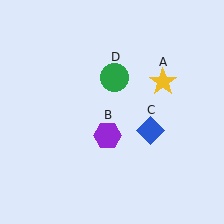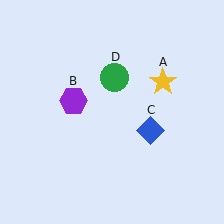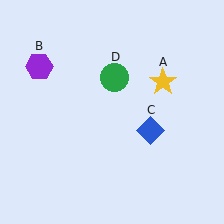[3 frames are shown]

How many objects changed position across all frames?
1 object changed position: purple hexagon (object B).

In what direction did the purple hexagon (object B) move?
The purple hexagon (object B) moved up and to the left.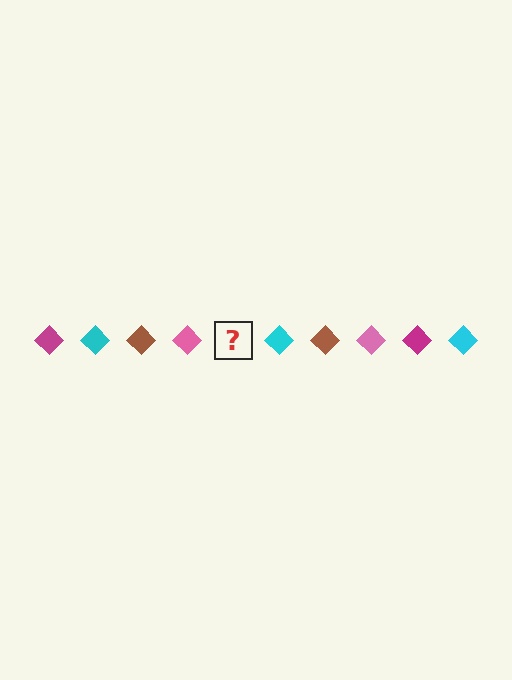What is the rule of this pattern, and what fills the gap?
The rule is that the pattern cycles through magenta, cyan, brown, pink diamonds. The gap should be filled with a magenta diamond.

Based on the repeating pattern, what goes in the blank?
The blank should be a magenta diamond.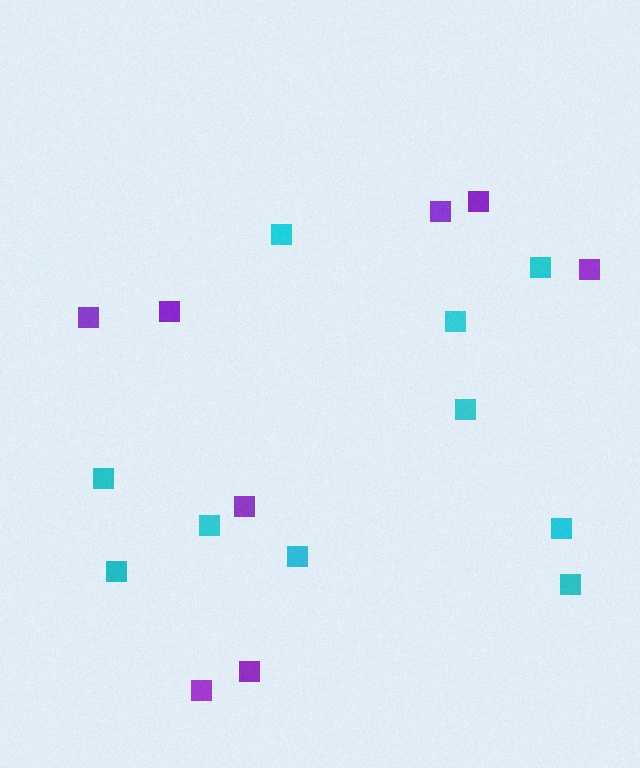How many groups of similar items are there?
There are 2 groups: one group of cyan squares (10) and one group of purple squares (8).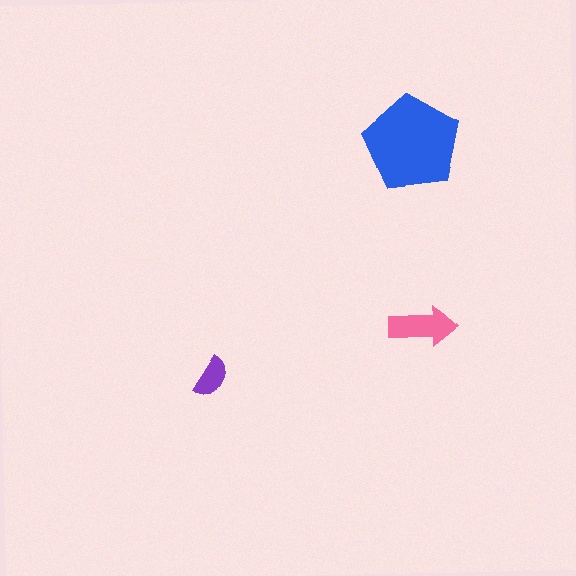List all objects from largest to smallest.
The blue pentagon, the pink arrow, the purple semicircle.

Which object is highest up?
The blue pentagon is topmost.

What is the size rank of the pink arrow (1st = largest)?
2nd.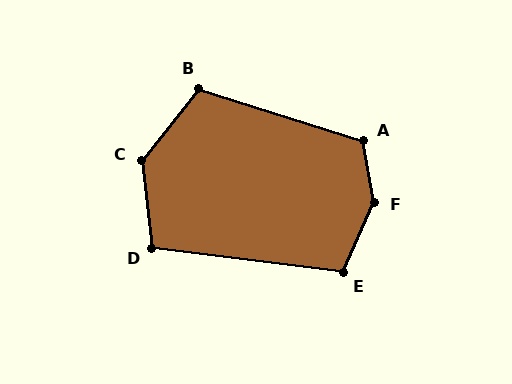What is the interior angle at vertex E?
Approximately 107 degrees (obtuse).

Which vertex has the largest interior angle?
F, at approximately 146 degrees.